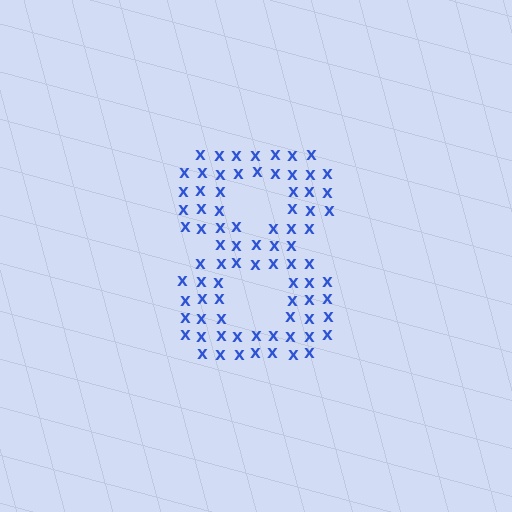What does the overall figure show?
The overall figure shows the digit 8.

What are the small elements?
The small elements are letter X's.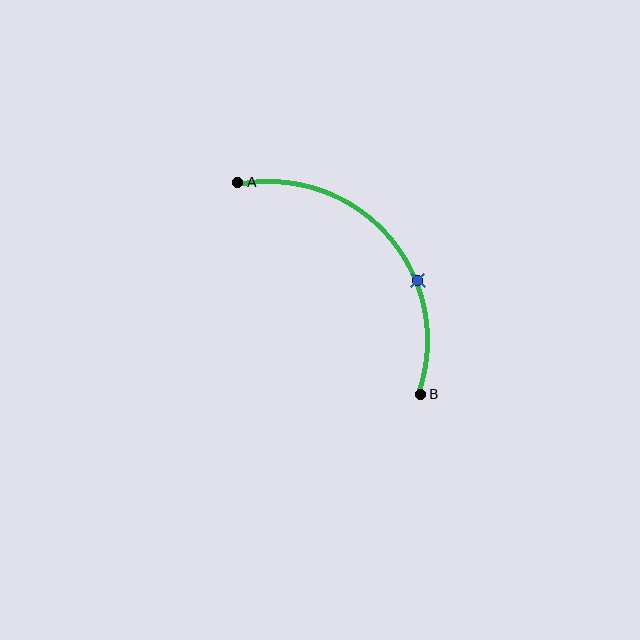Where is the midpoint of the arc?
The arc midpoint is the point on the curve farthest from the straight line joining A and B. It sits above and to the right of that line.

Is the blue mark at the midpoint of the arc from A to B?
No. The blue mark lies on the arc but is closer to endpoint B. The arc midpoint would be at the point on the curve equidistant along the arc from both A and B.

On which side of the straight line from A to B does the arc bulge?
The arc bulges above and to the right of the straight line connecting A and B.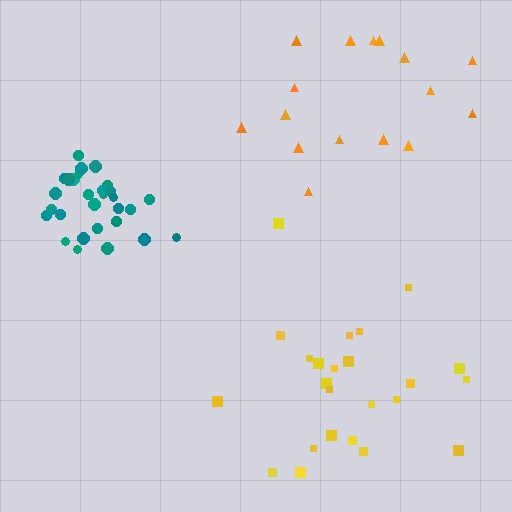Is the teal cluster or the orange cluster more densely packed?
Teal.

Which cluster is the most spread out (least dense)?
Orange.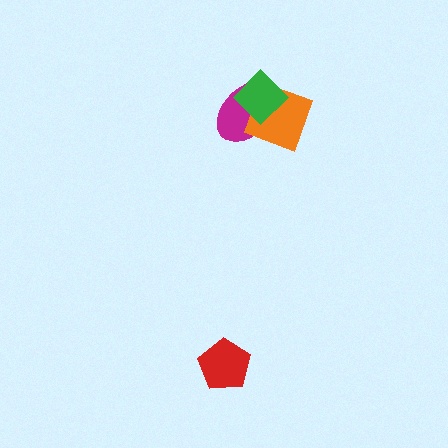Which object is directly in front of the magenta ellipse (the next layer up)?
The orange diamond is directly in front of the magenta ellipse.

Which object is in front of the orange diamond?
The green diamond is in front of the orange diamond.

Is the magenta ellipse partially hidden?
Yes, it is partially covered by another shape.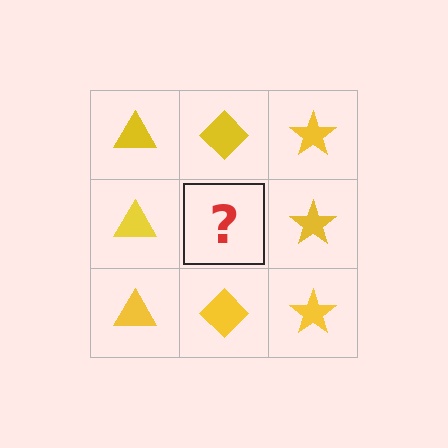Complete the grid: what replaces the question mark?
The question mark should be replaced with a yellow diamond.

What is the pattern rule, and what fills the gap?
The rule is that each column has a consistent shape. The gap should be filled with a yellow diamond.